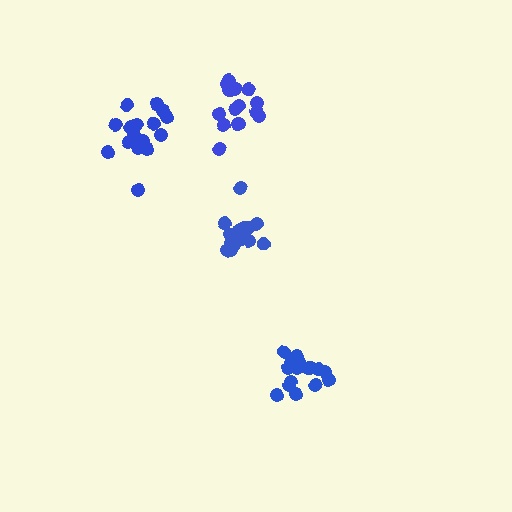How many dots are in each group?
Group 1: 16 dots, Group 2: 14 dots, Group 3: 17 dots, Group 4: 15 dots (62 total).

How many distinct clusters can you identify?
There are 4 distinct clusters.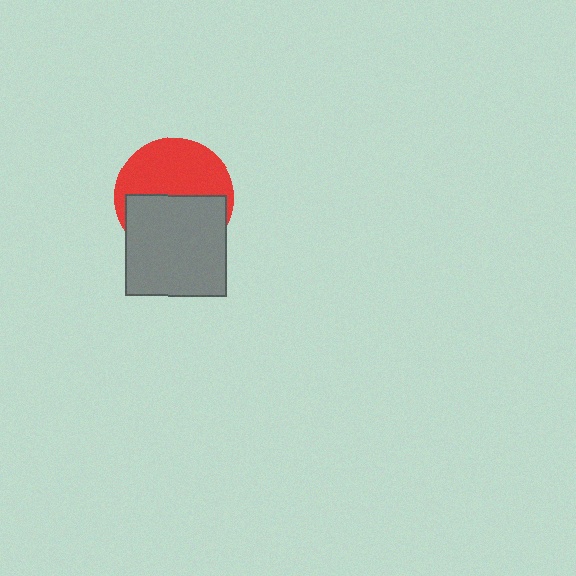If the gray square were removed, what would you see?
You would see the complete red circle.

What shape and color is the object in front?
The object in front is a gray square.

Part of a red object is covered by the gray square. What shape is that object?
It is a circle.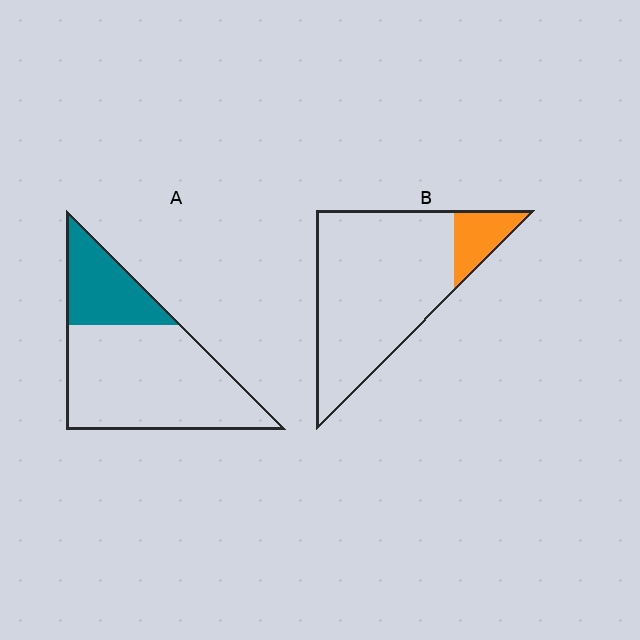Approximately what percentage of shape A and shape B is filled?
A is approximately 25% and B is approximately 15%.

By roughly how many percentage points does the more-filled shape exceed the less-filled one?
By roughly 15 percentage points (A over B).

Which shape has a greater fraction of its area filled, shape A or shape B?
Shape A.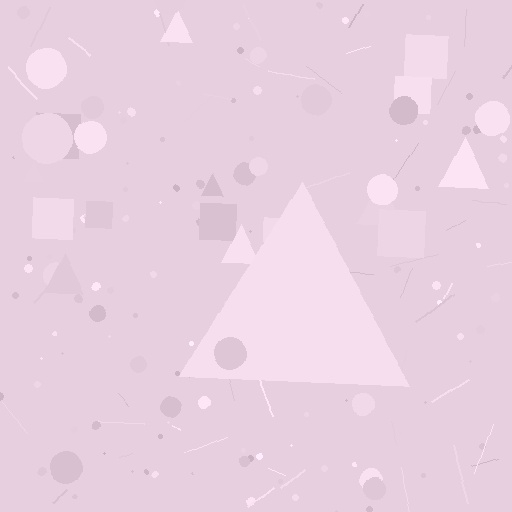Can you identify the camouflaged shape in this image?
The camouflaged shape is a triangle.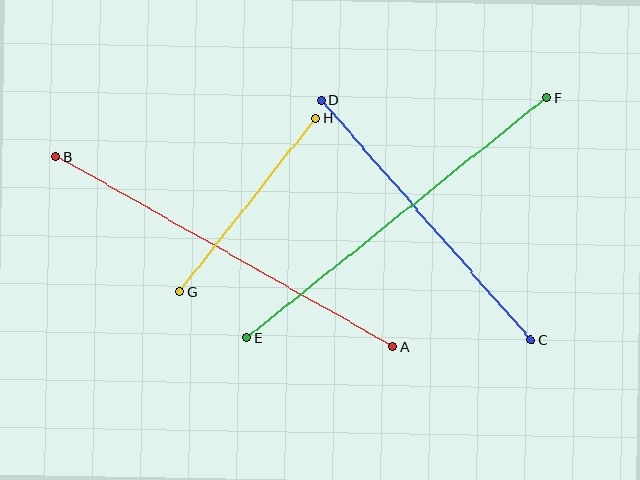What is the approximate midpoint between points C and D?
The midpoint is at approximately (426, 220) pixels.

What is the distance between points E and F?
The distance is approximately 384 pixels.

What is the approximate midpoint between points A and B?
The midpoint is at approximately (225, 252) pixels.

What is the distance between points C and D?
The distance is approximately 318 pixels.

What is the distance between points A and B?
The distance is approximately 387 pixels.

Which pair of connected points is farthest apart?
Points A and B are farthest apart.